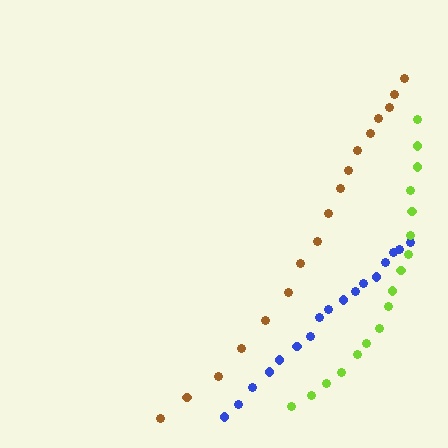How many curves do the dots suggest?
There are 3 distinct paths.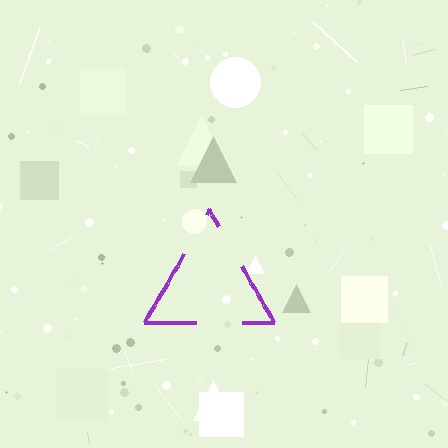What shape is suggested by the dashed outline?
The dashed outline suggests a triangle.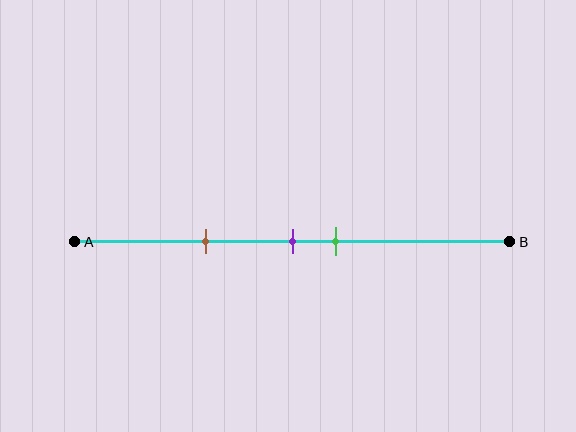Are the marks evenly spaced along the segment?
No, the marks are not evenly spaced.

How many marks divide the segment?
There are 3 marks dividing the segment.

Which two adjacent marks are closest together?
The purple and green marks are the closest adjacent pair.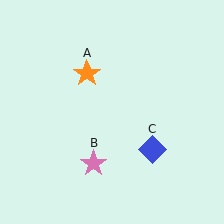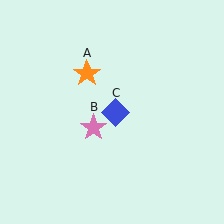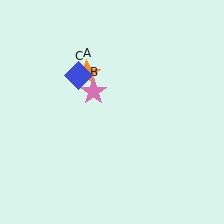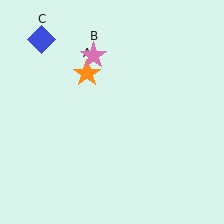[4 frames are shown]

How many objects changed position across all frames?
2 objects changed position: pink star (object B), blue diamond (object C).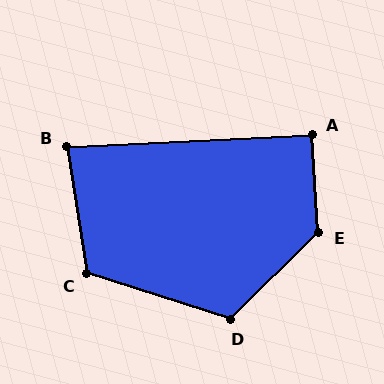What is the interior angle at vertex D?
Approximately 118 degrees (obtuse).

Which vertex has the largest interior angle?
E, at approximately 131 degrees.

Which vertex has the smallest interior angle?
B, at approximately 84 degrees.